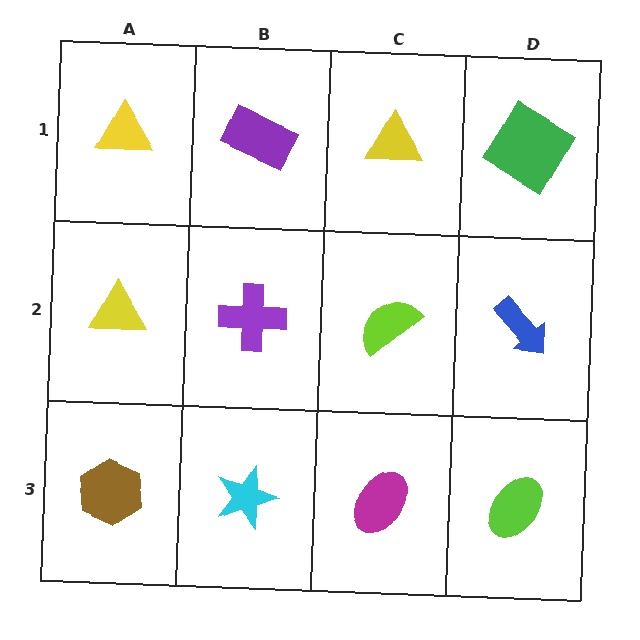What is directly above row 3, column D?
A blue arrow.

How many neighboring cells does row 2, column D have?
3.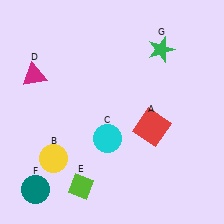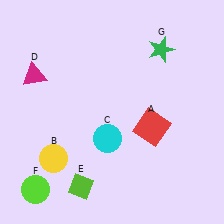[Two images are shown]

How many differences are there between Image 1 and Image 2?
There is 1 difference between the two images.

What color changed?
The circle (F) changed from teal in Image 1 to lime in Image 2.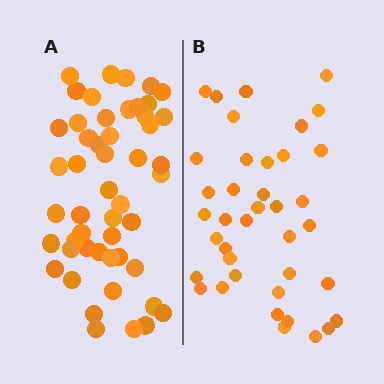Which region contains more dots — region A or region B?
Region A (the left region) has more dots.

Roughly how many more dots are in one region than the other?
Region A has roughly 12 or so more dots than region B.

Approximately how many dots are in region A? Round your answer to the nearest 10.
About 50 dots.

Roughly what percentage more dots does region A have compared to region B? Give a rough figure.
About 30% more.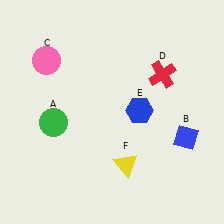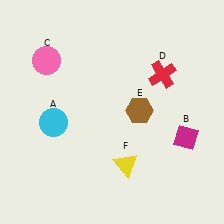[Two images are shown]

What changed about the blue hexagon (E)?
In Image 1, E is blue. In Image 2, it changed to brown.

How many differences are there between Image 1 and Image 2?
There are 3 differences between the two images.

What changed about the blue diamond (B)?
In Image 1, B is blue. In Image 2, it changed to magenta.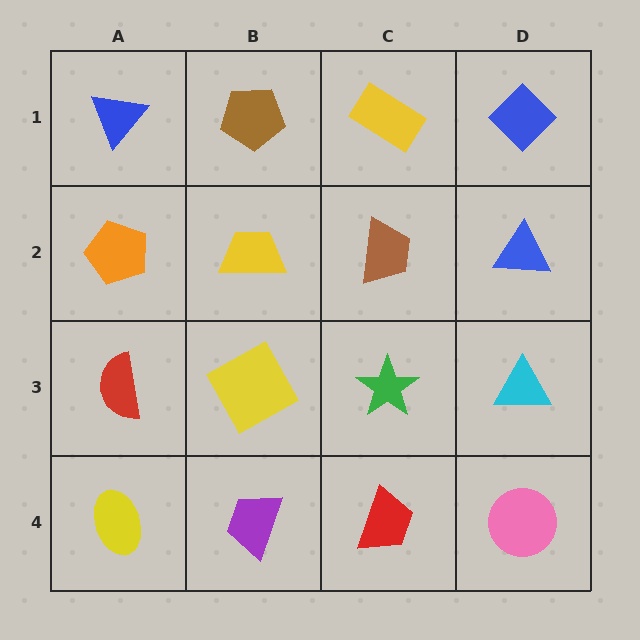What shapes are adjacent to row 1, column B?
A yellow trapezoid (row 2, column B), a blue triangle (row 1, column A), a yellow rectangle (row 1, column C).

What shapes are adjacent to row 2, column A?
A blue triangle (row 1, column A), a red semicircle (row 3, column A), a yellow trapezoid (row 2, column B).